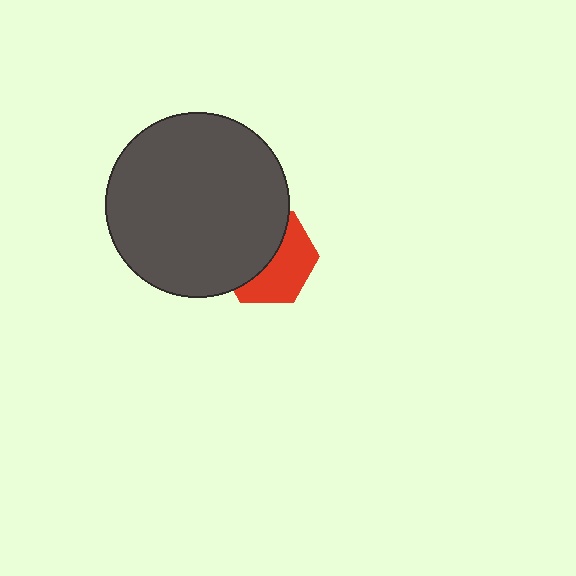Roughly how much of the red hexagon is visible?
About half of it is visible (roughly 49%).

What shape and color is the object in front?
The object in front is a dark gray circle.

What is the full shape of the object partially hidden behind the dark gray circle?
The partially hidden object is a red hexagon.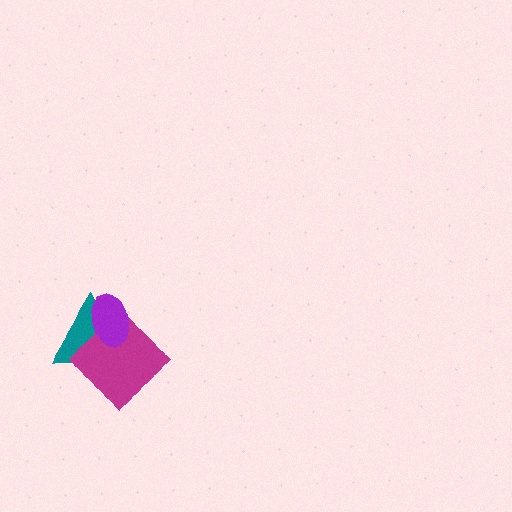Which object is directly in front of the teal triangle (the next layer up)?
The magenta diamond is directly in front of the teal triangle.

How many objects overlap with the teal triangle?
2 objects overlap with the teal triangle.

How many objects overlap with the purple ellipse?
2 objects overlap with the purple ellipse.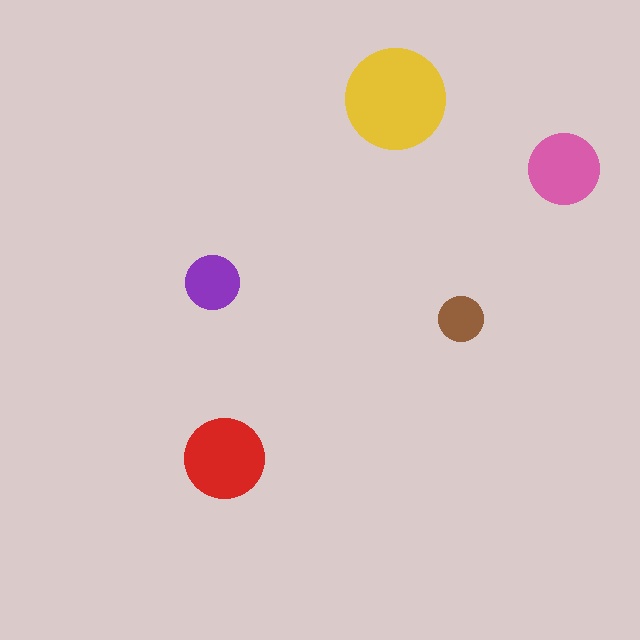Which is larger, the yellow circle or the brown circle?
The yellow one.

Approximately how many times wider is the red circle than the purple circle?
About 1.5 times wider.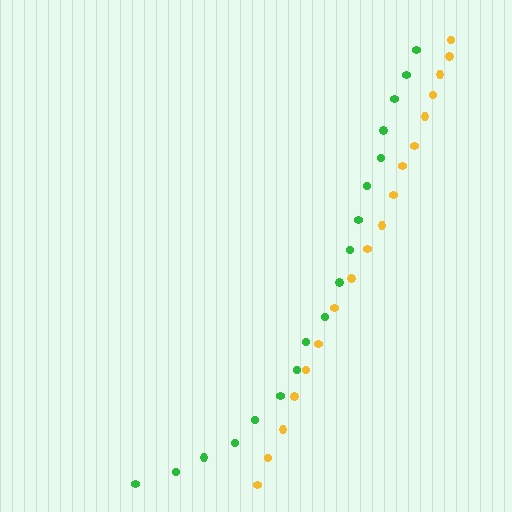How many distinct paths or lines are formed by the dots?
There are 2 distinct paths.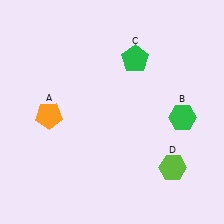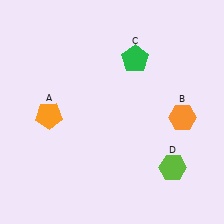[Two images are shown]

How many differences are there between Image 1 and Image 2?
There is 1 difference between the two images.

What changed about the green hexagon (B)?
In Image 1, B is green. In Image 2, it changed to orange.